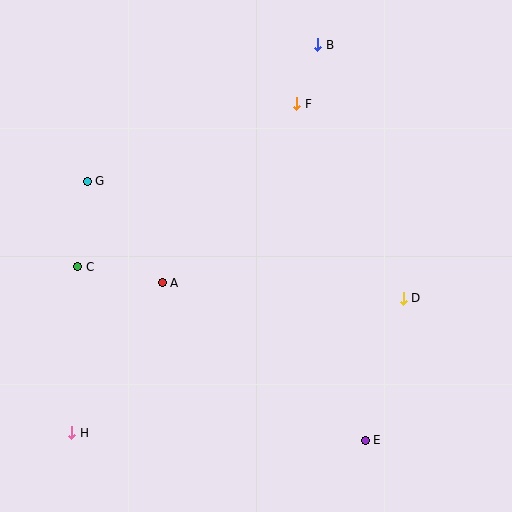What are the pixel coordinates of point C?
Point C is at (78, 267).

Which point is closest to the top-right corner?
Point B is closest to the top-right corner.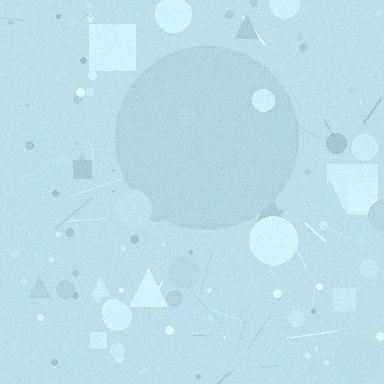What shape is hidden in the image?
A circle is hidden in the image.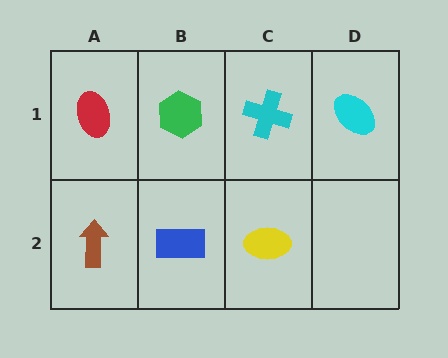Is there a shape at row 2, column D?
No, that cell is empty.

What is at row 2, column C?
A yellow ellipse.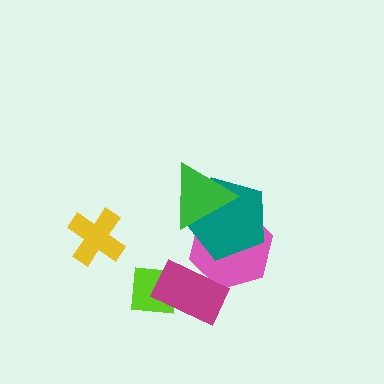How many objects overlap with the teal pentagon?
2 objects overlap with the teal pentagon.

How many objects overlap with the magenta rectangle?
2 objects overlap with the magenta rectangle.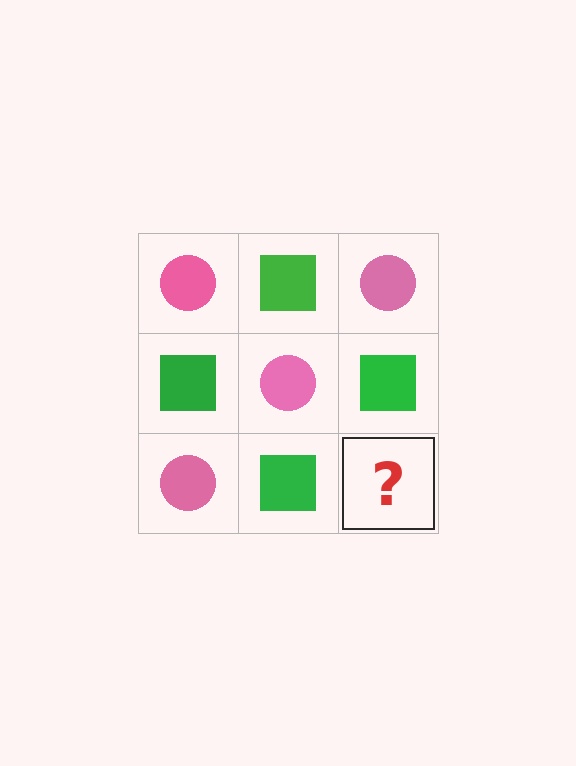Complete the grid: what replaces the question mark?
The question mark should be replaced with a pink circle.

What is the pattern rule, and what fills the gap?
The rule is that it alternates pink circle and green square in a checkerboard pattern. The gap should be filled with a pink circle.